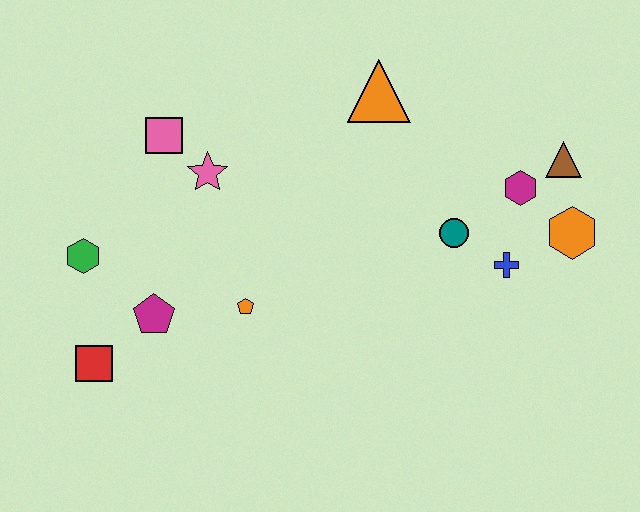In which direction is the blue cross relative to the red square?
The blue cross is to the right of the red square.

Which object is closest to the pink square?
The pink star is closest to the pink square.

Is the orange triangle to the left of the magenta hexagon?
Yes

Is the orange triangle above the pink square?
Yes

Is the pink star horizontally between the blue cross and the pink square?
Yes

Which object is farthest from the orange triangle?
The red square is farthest from the orange triangle.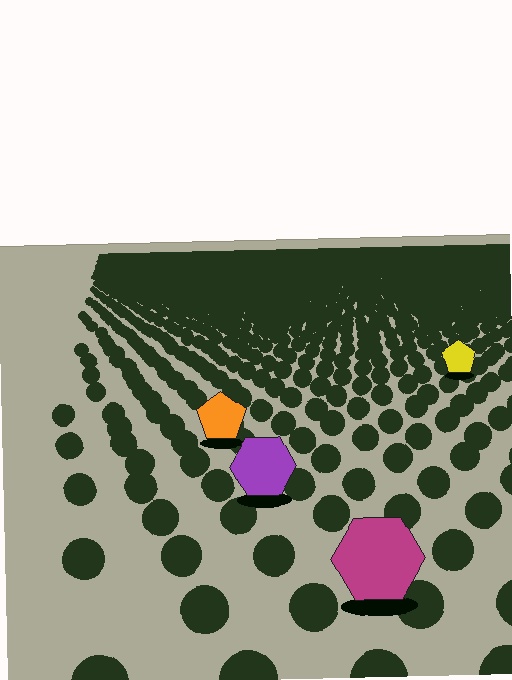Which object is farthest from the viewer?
The yellow pentagon is farthest from the viewer. It appears smaller and the ground texture around it is denser.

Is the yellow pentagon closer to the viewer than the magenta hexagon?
No. The magenta hexagon is closer — you can tell from the texture gradient: the ground texture is coarser near it.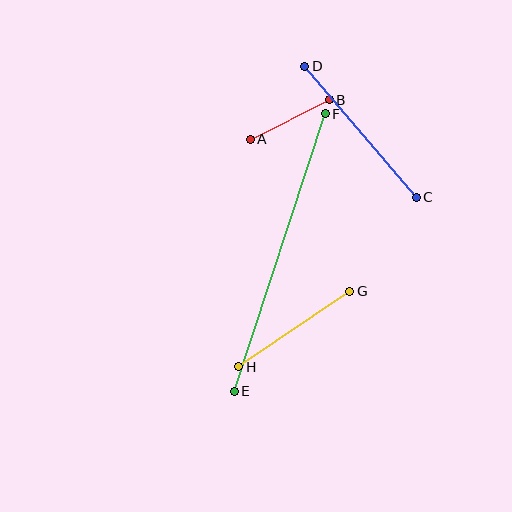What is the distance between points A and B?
The distance is approximately 88 pixels.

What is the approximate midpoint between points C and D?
The midpoint is at approximately (361, 132) pixels.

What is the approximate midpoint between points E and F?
The midpoint is at approximately (280, 253) pixels.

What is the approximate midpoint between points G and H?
The midpoint is at approximately (294, 329) pixels.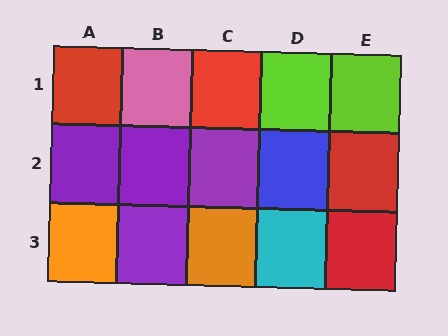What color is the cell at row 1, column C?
Red.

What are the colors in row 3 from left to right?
Orange, purple, orange, cyan, red.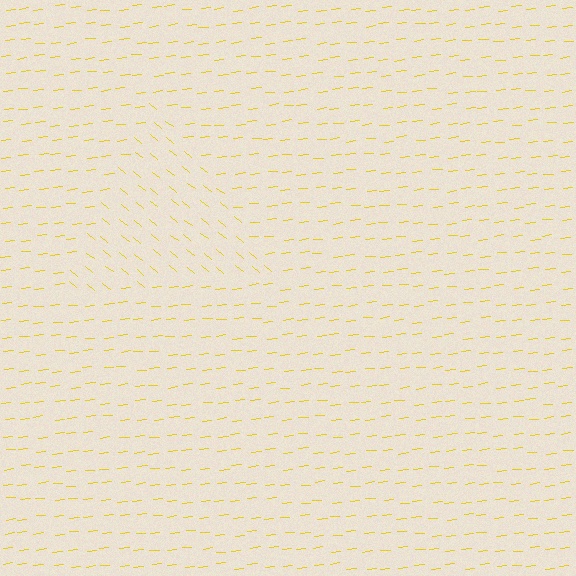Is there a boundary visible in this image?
Yes, there is a texture boundary formed by a change in line orientation.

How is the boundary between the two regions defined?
The boundary is defined purely by a change in line orientation (approximately 45 degrees difference). All lines are the same color and thickness.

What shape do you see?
I see a triangle.